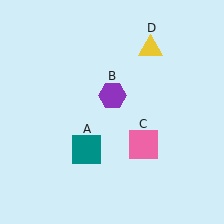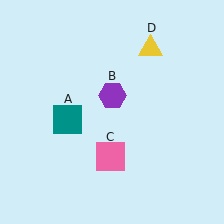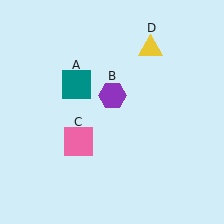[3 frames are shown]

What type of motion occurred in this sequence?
The teal square (object A), pink square (object C) rotated clockwise around the center of the scene.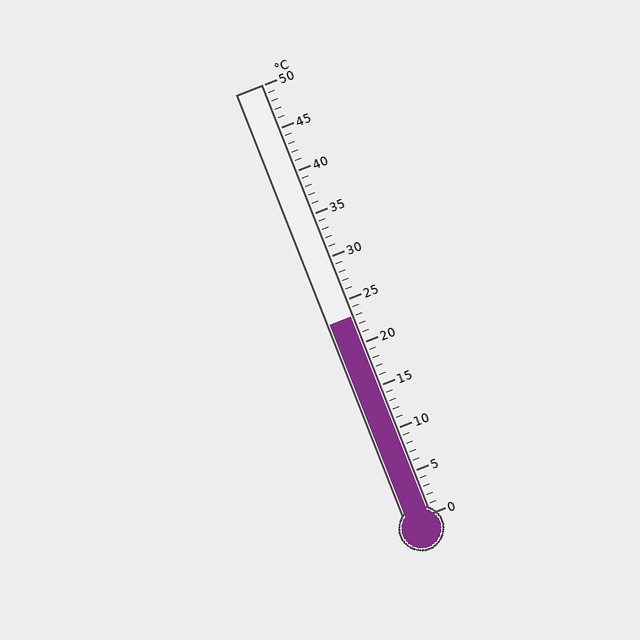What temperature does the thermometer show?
The thermometer shows approximately 23°C.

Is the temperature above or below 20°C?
The temperature is above 20°C.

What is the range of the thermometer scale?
The thermometer scale ranges from 0°C to 50°C.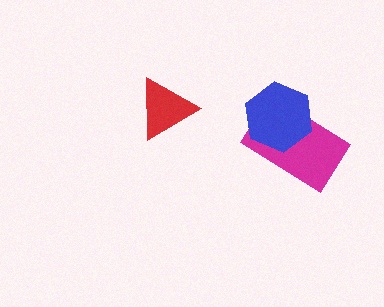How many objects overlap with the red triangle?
0 objects overlap with the red triangle.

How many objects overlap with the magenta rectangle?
1 object overlaps with the magenta rectangle.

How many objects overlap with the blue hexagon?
1 object overlaps with the blue hexagon.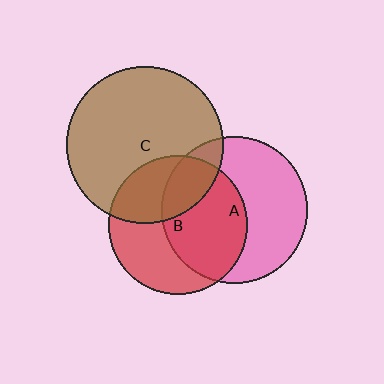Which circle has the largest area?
Circle C (brown).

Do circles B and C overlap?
Yes.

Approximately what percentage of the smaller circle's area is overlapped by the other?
Approximately 35%.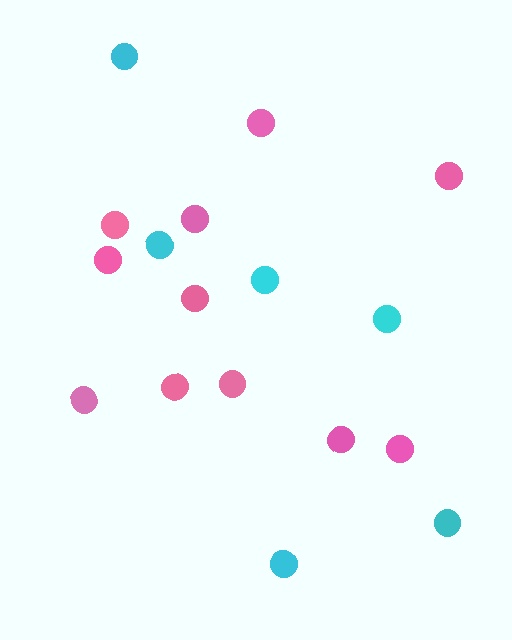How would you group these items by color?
There are 2 groups: one group of cyan circles (6) and one group of pink circles (11).